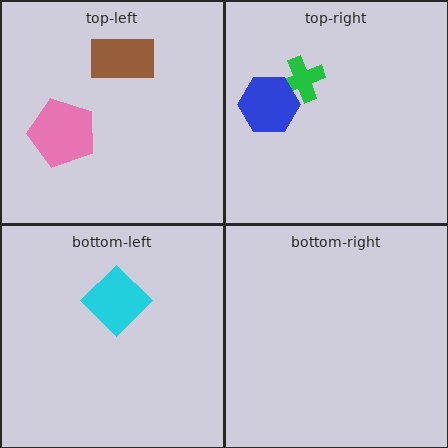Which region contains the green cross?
The top-right region.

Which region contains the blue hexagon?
The top-right region.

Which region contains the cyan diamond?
The bottom-left region.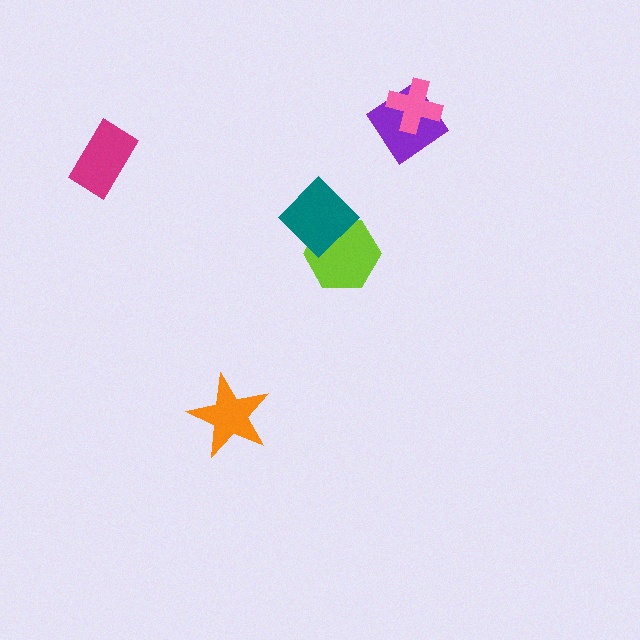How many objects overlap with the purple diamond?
1 object overlaps with the purple diamond.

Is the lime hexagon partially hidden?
Yes, it is partially covered by another shape.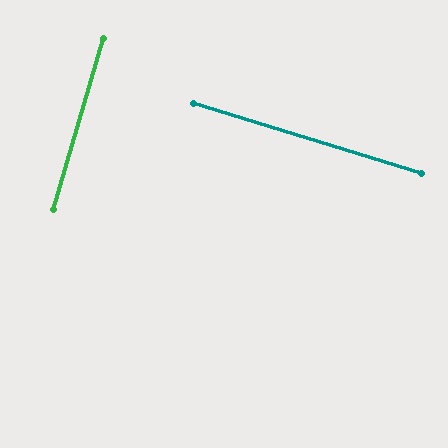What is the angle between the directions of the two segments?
Approximately 89 degrees.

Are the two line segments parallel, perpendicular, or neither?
Perpendicular — they meet at approximately 89°.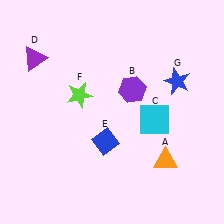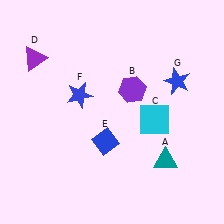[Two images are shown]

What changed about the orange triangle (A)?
In Image 1, A is orange. In Image 2, it changed to teal.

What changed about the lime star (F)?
In Image 1, F is lime. In Image 2, it changed to blue.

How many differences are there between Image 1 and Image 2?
There are 2 differences between the two images.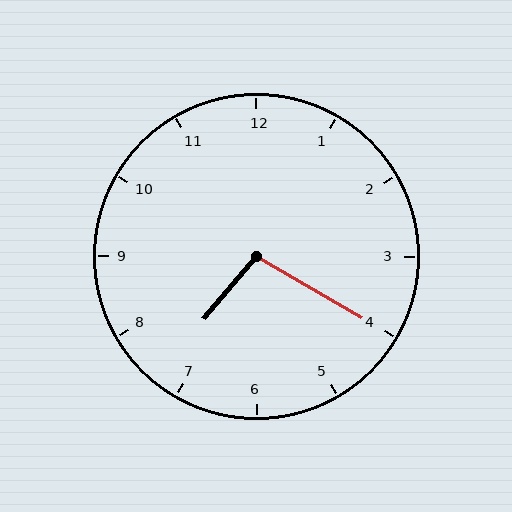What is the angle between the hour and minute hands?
Approximately 100 degrees.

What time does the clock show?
7:20.